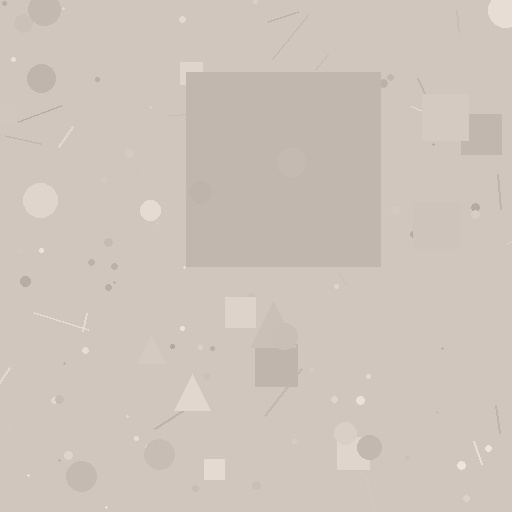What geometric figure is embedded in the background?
A square is embedded in the background.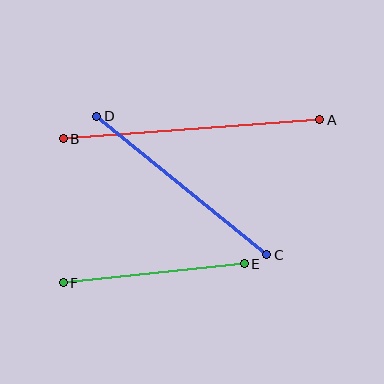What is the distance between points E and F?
The distance is approximately 182 pixels.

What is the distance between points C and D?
The distance is approximately 219 pixels.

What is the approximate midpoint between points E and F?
The midpoint is at approximately (154, 273) pixels.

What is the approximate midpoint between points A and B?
The midpoint is at approximately (191, 129) pixels.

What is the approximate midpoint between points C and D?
The midpoint is at approximately (182, 185) pixels.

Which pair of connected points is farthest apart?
Points A and B are farthest apart.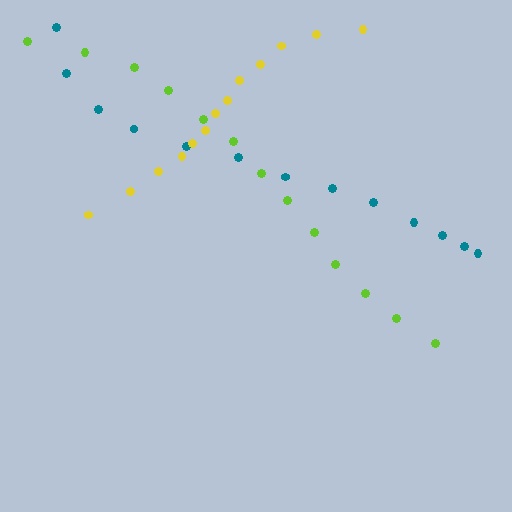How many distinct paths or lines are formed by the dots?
There are 3 distinct paths.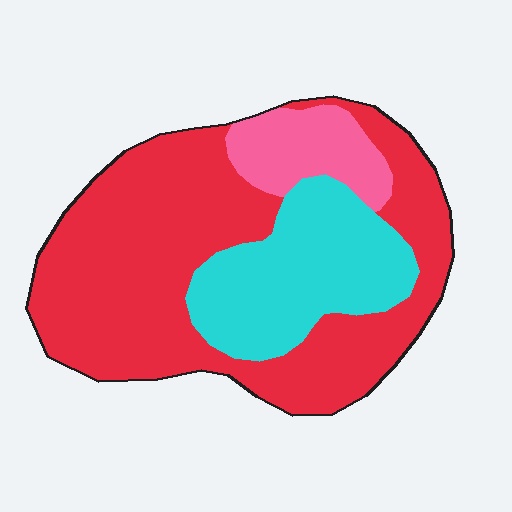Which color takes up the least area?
Pink, at roughly 10%.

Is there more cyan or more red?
Red.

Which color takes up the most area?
Red, at roughly 65%.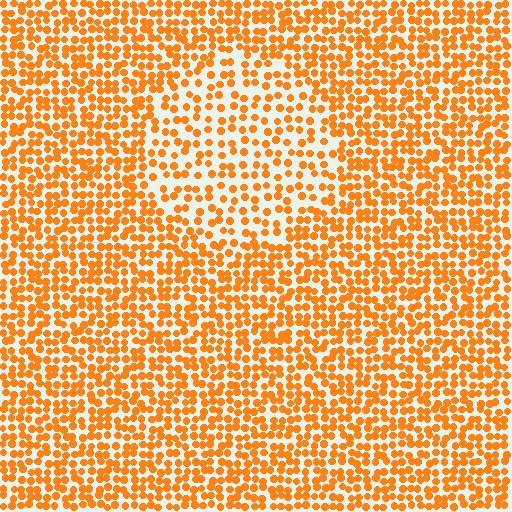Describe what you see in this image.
The image contains small orange elements arranged at two different densities. A circle-shaped region is visible where the elements are less densely packed than the surrounding area.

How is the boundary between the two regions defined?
The boundary is defined by a change in element density (approximately 1.7x ratio). All elements are the same color, size, and shape.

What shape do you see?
I see a circle.